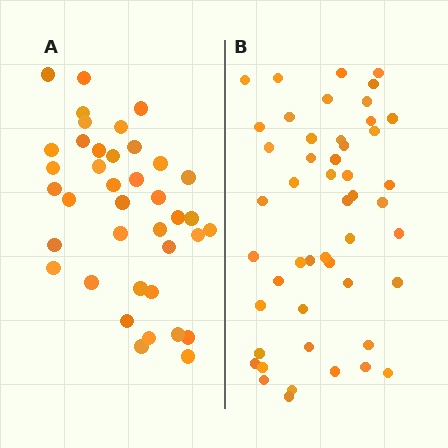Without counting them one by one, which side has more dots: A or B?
Region B (the right region) has more dots.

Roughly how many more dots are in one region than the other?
Region B has roughly 10 or so more dots than region A.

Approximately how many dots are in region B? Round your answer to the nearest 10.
About 50 dots. (The exact count is 49, which rounds to 50.)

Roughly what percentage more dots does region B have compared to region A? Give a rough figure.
About 25% more.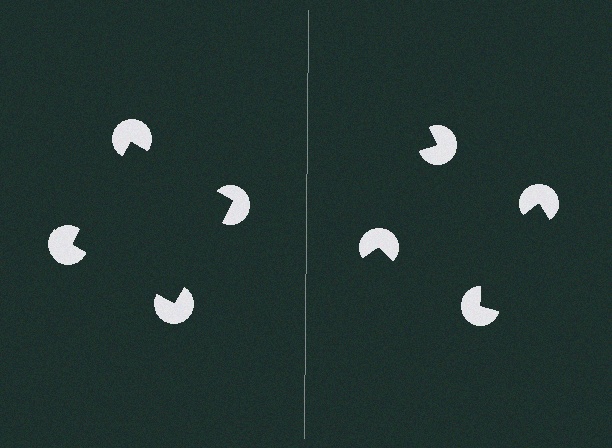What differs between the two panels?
The pac-man discs are positioned identically on both sides; only the wedge orientations differ. On the left they align to a square; on the right they are misaligned.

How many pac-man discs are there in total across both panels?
8 — 4 on each side.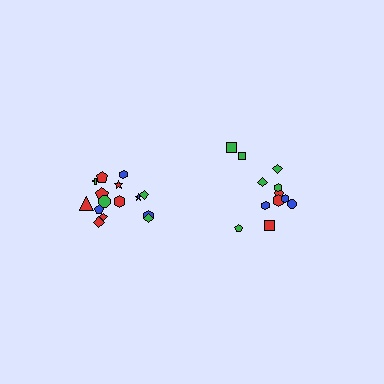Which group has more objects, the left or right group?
The left group.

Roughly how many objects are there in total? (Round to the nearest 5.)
Roughly 25 objects in total.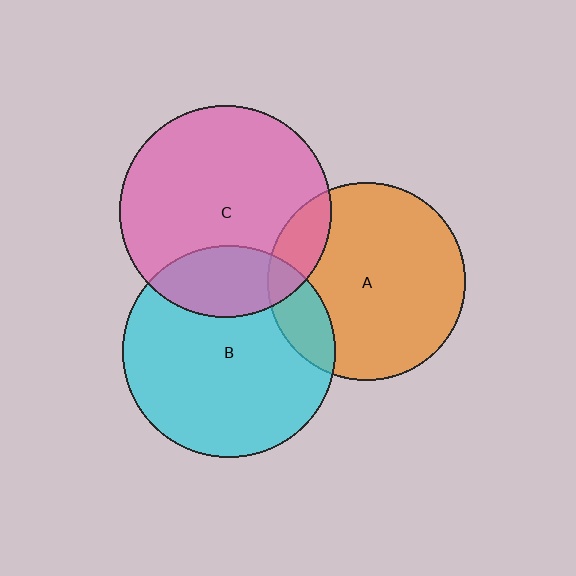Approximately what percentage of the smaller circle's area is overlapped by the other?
Approximately 25%.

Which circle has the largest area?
Circle B (cyan).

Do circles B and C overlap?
Yes.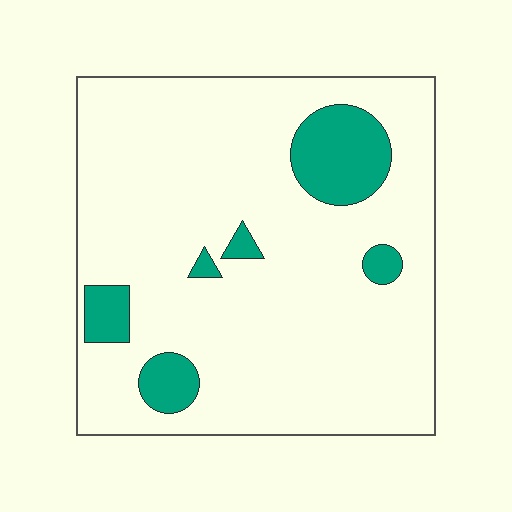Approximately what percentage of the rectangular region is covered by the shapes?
Approximately 15%.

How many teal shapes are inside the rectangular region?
6.